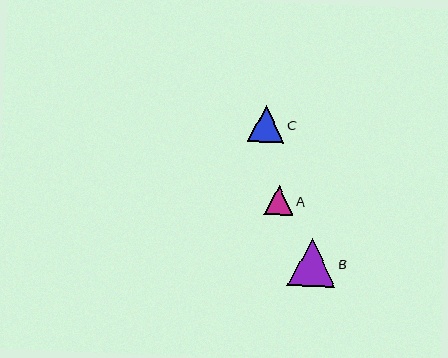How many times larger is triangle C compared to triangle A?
Triangle C is approximately 1.3 times the size of triangle A.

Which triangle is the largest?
Triangle B is the largest with a size of approximately 48 pixels.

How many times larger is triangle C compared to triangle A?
Triangle C is approximately 1.3 times the size of triangle A.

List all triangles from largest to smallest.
From largest to smallest: B, C, A.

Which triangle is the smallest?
Triangle A is the smallest with a size of approximately 29 pixels.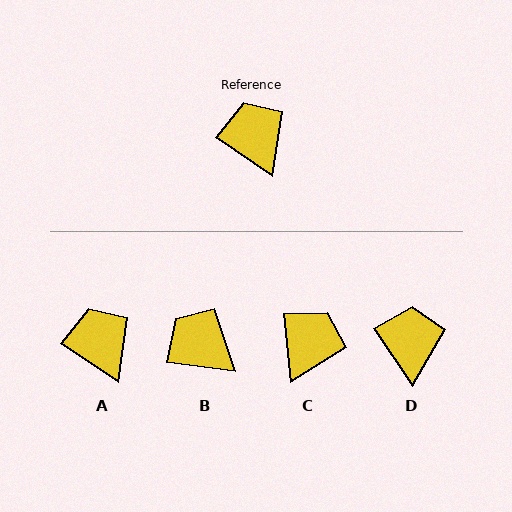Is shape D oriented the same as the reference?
No, it is off by about 22 degrees.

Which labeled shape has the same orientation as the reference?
A.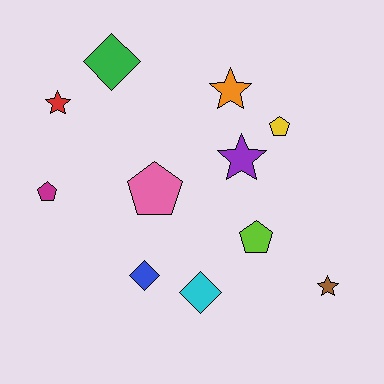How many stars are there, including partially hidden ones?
There are 4 stars.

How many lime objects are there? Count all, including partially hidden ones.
There is 1 lime object.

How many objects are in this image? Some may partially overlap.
There are 11 objects.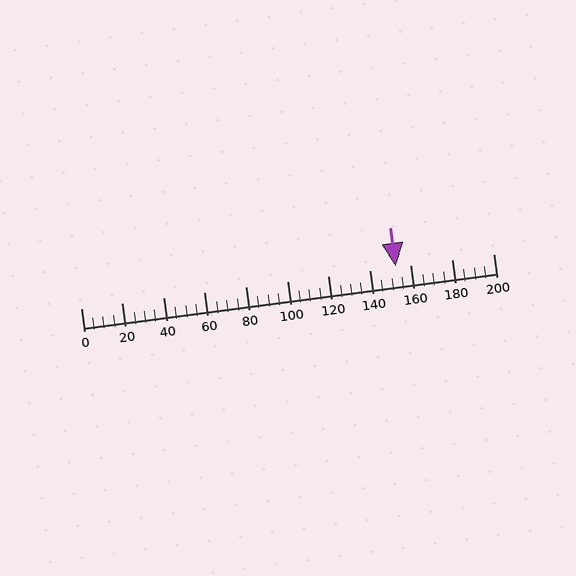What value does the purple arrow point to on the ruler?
The purple arrow points to approximately 153.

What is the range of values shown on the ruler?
The ruler shows values from 0 to 200.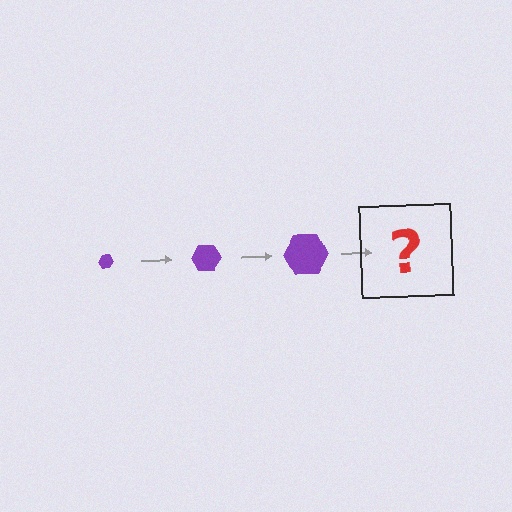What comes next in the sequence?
The next element should be a purple hexagon, larger than the previous one.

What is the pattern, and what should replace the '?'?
The pattern is that the hexagon gets progressively larger each step. The '?' should be a purple hexagon, larger than the previous one.